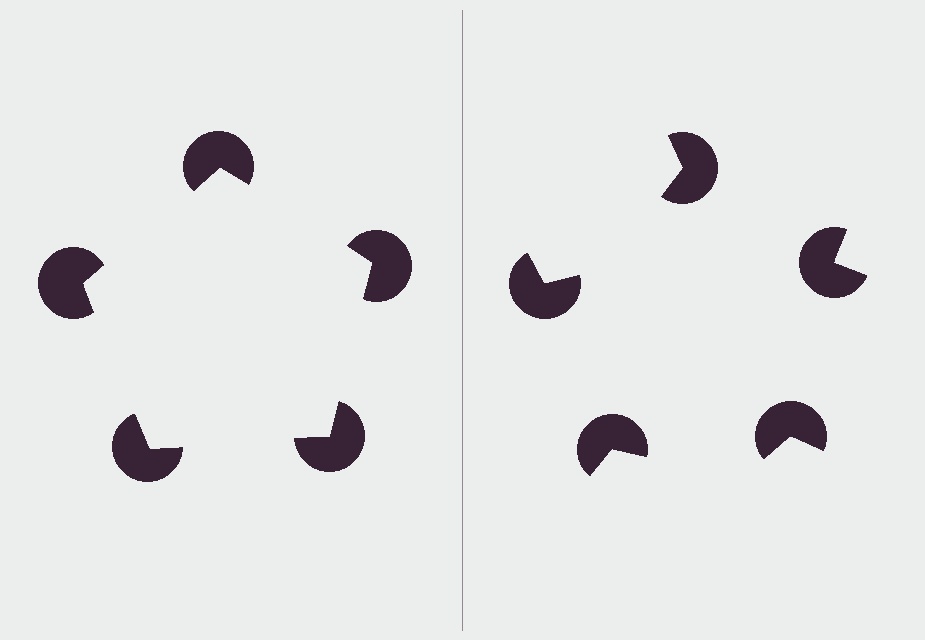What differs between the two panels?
The pac-man discs are positioned identically on both sides; only the wedge orientations differ. On the left they align to a pentagon; on the right they are misaligned.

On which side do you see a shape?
An illusory pentagon appears on the left side. On the right side the wedge cuts are rotated, so no coherent shape forms.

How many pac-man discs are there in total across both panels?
10 — 5 on each side.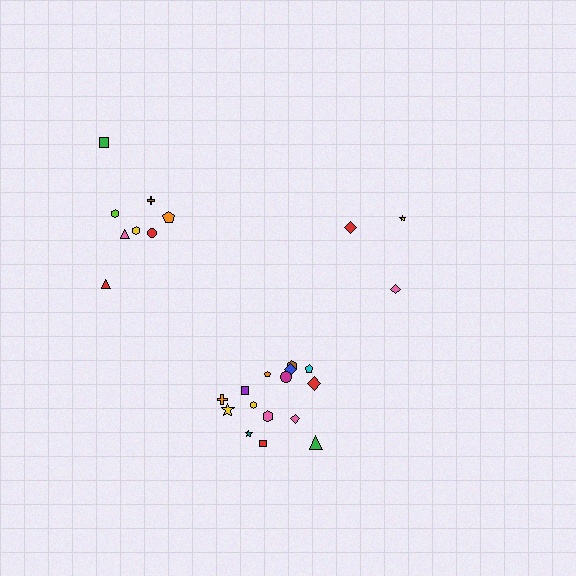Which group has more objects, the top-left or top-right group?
The top-left group.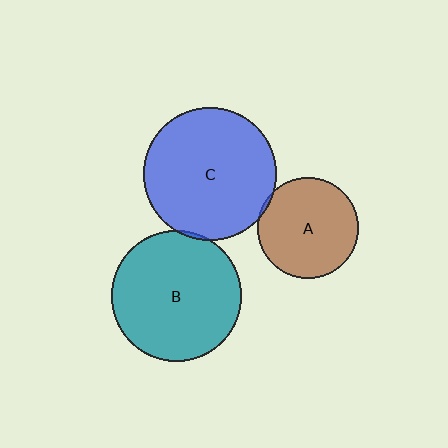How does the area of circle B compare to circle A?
Approximately 1.7 times.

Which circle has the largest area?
Circle C (blue).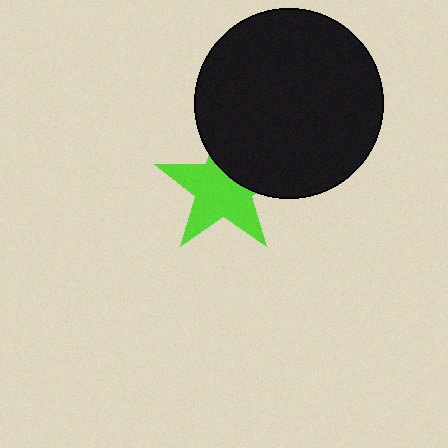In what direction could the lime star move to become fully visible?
The lime star could move toward the lower-left. That would shift it out from behind the black circle entirely.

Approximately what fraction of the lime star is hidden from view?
Roughly 33% of the lime star is hidden behind the black circle.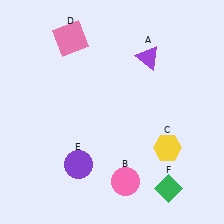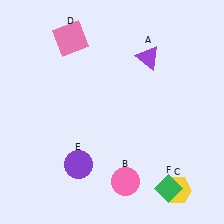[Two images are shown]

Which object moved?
The yellow hexagon (C) moved down.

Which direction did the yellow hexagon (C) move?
The yellow hexagon (C) moved down.